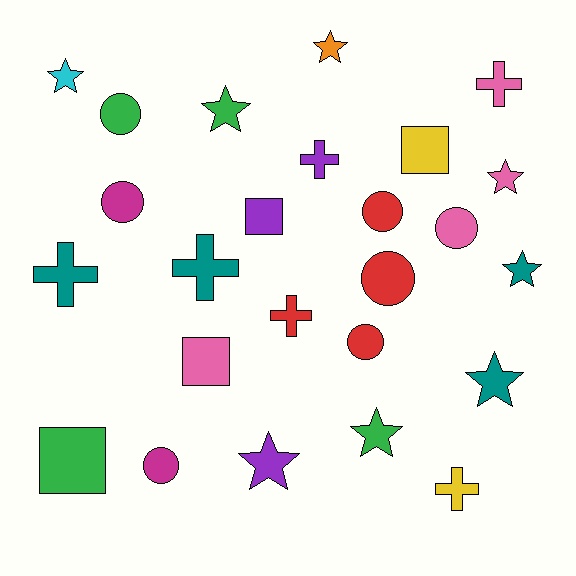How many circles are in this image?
There are 7 circles.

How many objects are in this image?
There are 25 objects.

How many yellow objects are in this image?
There are 2 yellow objects.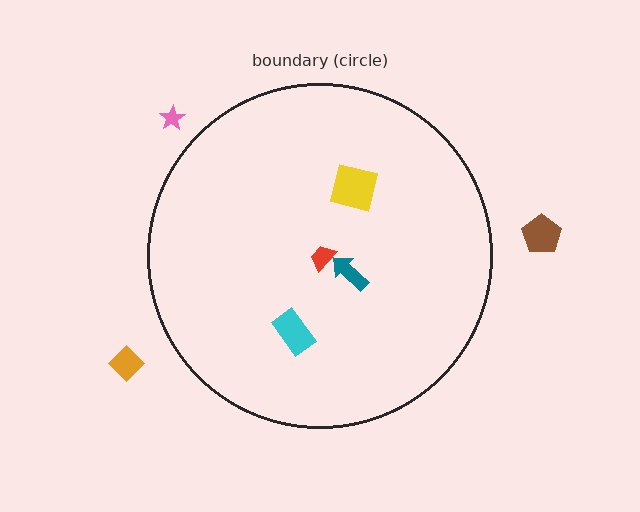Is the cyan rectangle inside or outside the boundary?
Inside.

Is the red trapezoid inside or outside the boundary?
Inside.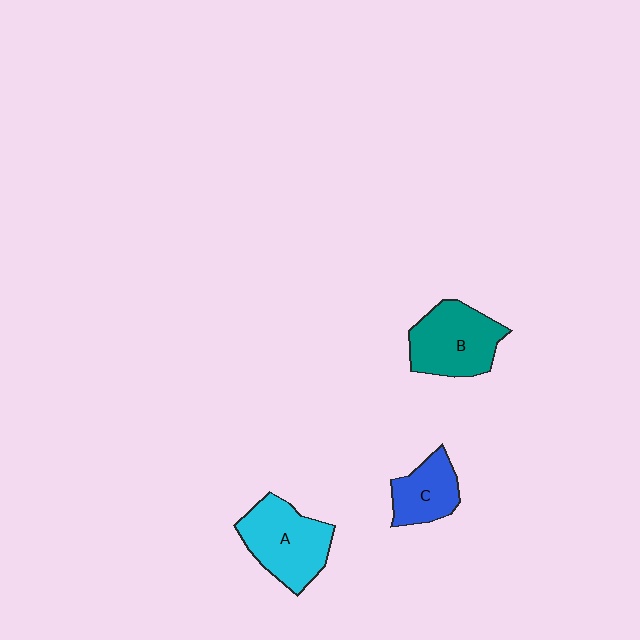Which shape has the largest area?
Shape A (cyan).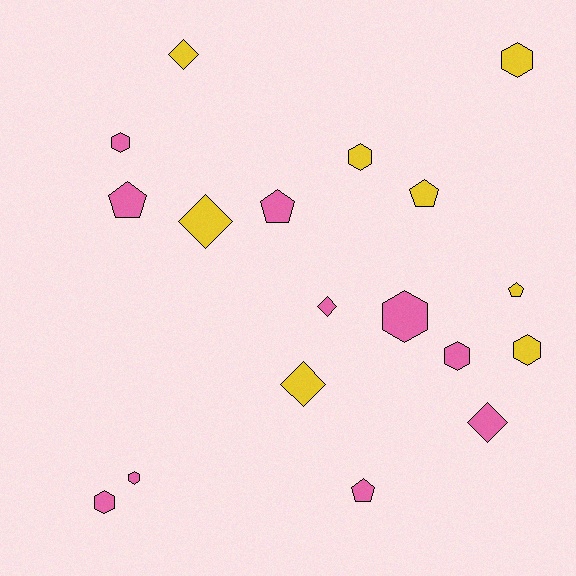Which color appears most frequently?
Pink, with 10 objects.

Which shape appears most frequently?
Hexagon, with 8 objects.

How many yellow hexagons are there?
There are 3 yellow hexagons.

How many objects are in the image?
There are 18 objects.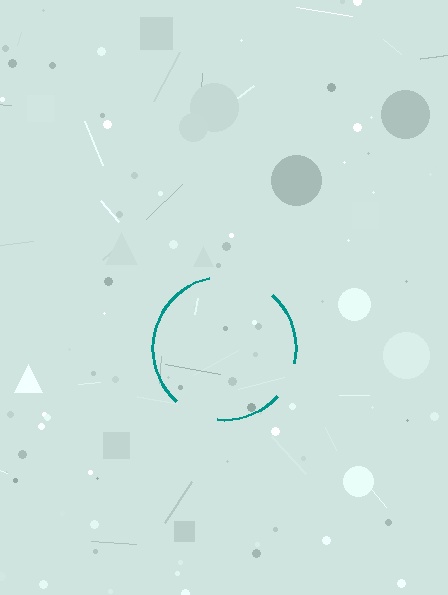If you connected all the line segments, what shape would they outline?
They would outline a circle.